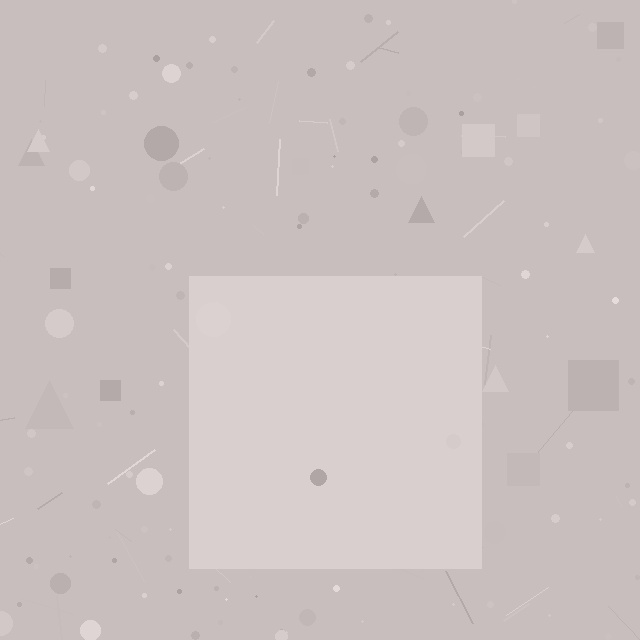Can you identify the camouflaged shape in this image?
The camouflaged shape is a square.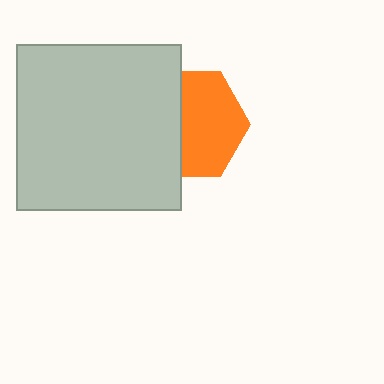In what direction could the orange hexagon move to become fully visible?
The orange hexagon could move right. That would shift it out from behind the light gray square entirely.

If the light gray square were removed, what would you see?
You would see the complete orange hexagon.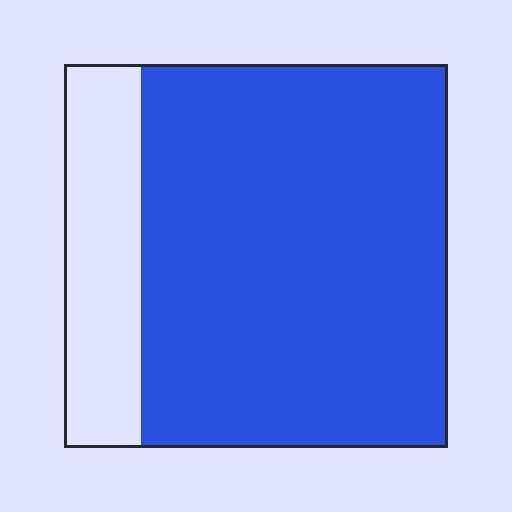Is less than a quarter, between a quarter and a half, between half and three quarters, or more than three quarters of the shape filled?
More than three quarters.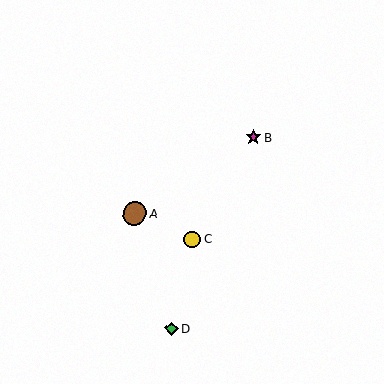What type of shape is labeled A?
Shape A is a brown circle.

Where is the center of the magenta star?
The center of the magenta star is at (253, 138).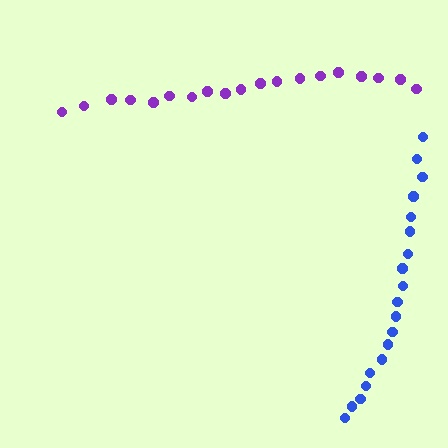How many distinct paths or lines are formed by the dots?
There are 2 distinct paths.